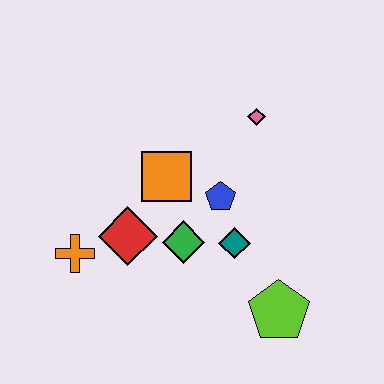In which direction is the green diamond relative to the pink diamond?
The green diamond is below the pink diamond.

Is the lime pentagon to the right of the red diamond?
Yes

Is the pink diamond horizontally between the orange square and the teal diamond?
No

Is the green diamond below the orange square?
Yes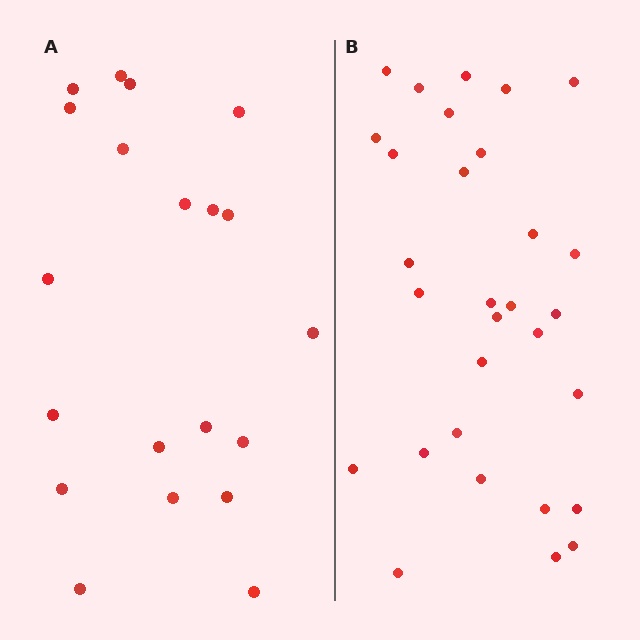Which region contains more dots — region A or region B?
Region B (the right region) has more dots.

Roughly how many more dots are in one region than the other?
Region B has roughly 10 or so more dots than region A.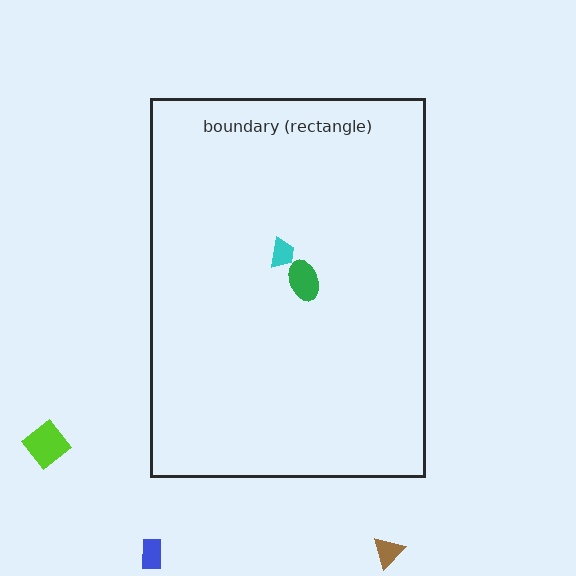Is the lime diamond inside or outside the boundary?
Outside.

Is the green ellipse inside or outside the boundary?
Inside.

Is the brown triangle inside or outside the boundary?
Outside.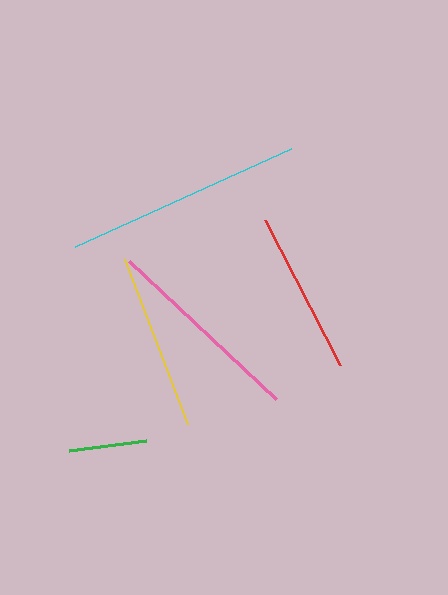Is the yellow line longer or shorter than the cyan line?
The cyan line is longer than the yellow line.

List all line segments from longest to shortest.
From longest to shortest: cyan, pink, yellow, red, green.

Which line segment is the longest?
The cyan line is the longest at approximately 237 pixels.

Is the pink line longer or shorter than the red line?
The pink line is longer than the red line.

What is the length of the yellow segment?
The yellow segment is approximately 177 pixels long.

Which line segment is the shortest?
The green line is the shortest at approximately 78 pixels.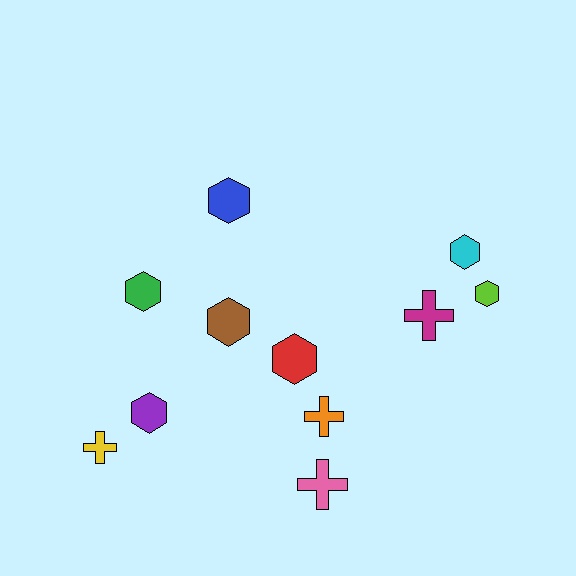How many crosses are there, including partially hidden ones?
There are 4 crosses.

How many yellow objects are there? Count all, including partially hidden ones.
There is 1 yellow object.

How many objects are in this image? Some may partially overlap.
There are 11 objects.